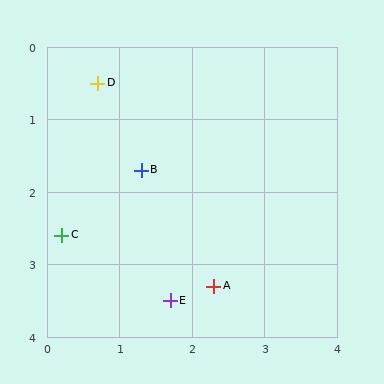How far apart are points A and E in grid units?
Points A and E are about 0.6 grid units apart.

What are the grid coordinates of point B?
Point B is at approximately (1.3, 1.7).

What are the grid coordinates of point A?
Point A is at approximately (2.3, 3.3).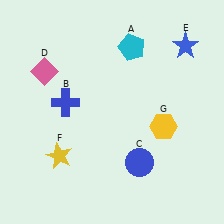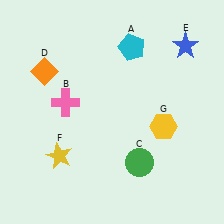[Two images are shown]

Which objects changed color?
B changed from blue to pink. C changed from blue to green. D changed from pink to orange.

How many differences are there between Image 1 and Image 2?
There are 3 differences between the two images.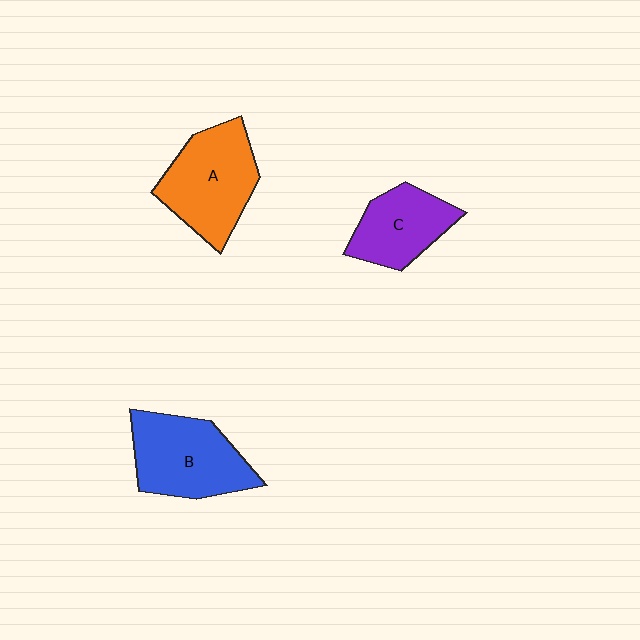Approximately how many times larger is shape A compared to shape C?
Approximately 1.4 times.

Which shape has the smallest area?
Shape C (purple).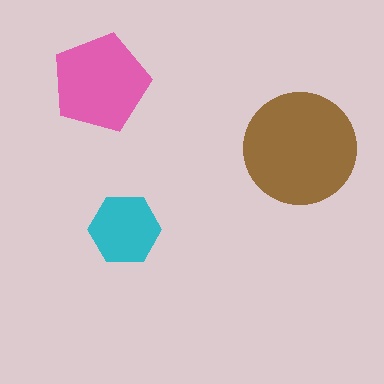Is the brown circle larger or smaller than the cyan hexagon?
Larger.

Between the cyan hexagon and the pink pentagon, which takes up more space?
The pink pentagon.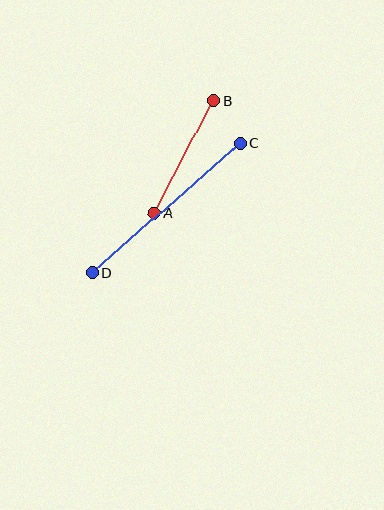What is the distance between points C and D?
The distance is approximately 197 pixels.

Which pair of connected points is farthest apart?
Points C and D are farthest apart.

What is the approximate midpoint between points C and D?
The midpoint is at approximately (166, 208) pixels.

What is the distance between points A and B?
The distance is approximately 126 pixels.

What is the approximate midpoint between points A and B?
The midpoint is at approximately (184, 157) pixels.